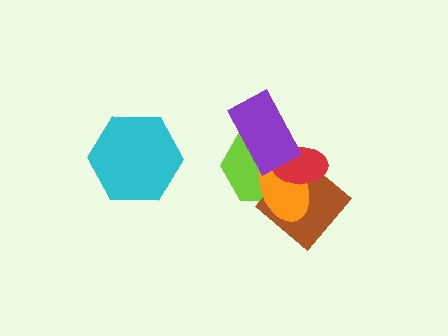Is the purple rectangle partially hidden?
No, no other shape covers it.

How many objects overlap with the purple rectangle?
3 objects overlap with the purple rectangle.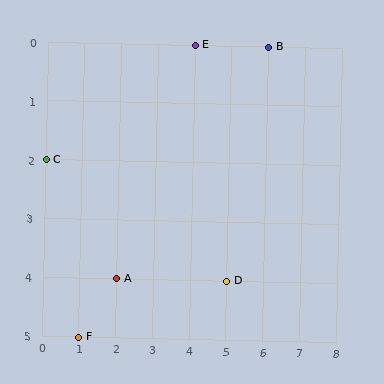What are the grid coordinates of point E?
Point E is at grid coordinates (4, 0).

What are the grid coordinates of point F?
Point F is at grid coordinates (1, 5).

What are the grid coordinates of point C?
Point C is at grid coordinates (0, 2).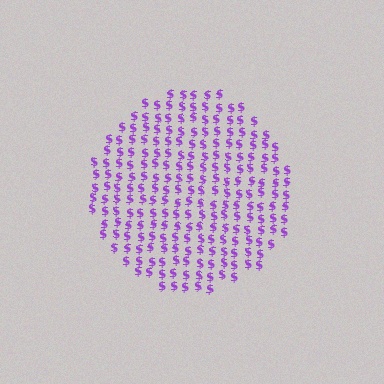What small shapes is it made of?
It is made of small dollar signs.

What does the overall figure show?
The overall figure shows a circle.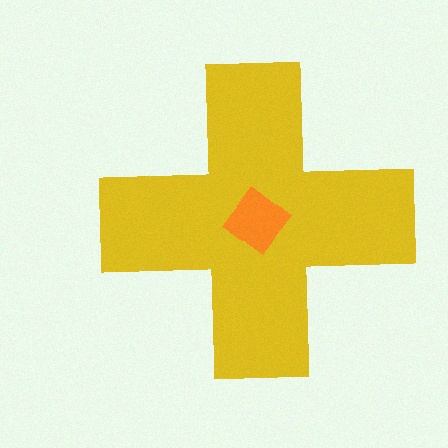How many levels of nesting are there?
2.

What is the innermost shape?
The orange diamond.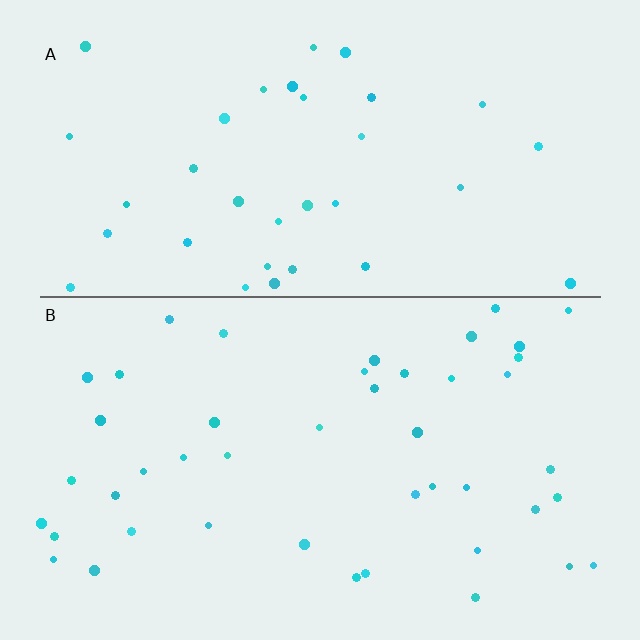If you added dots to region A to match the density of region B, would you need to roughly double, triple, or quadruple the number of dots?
Approximately double.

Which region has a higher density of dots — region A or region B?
B (the bottom).